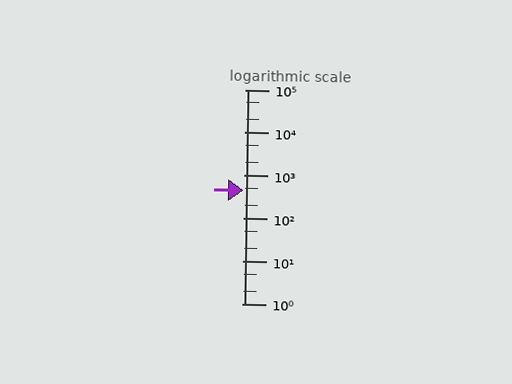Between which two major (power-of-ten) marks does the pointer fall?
The pointer is between 100 and 1000.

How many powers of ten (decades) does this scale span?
The scale spans 5 decades, from 1 to 100000.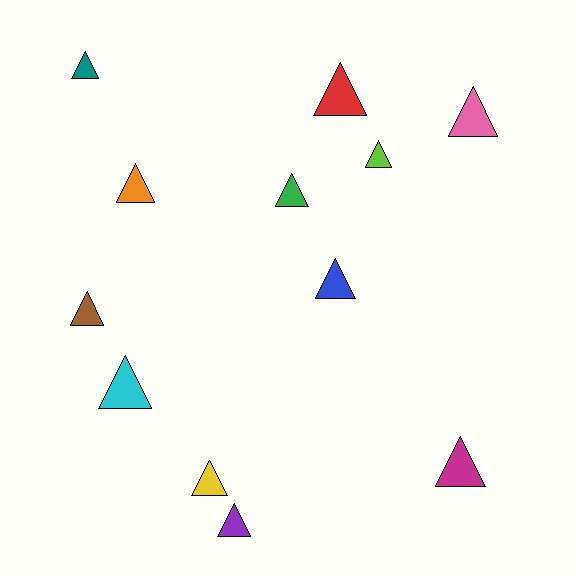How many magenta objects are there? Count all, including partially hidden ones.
There is 1 magenta object.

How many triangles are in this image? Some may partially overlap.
There are 12 triangles.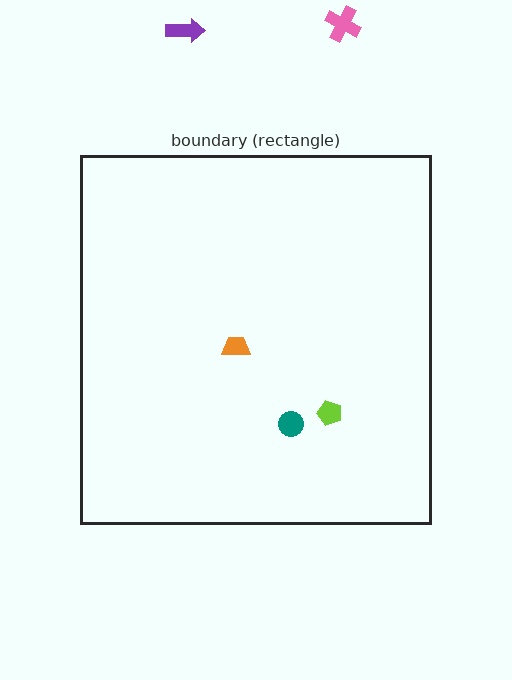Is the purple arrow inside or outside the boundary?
Outside.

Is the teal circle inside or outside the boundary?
Inside.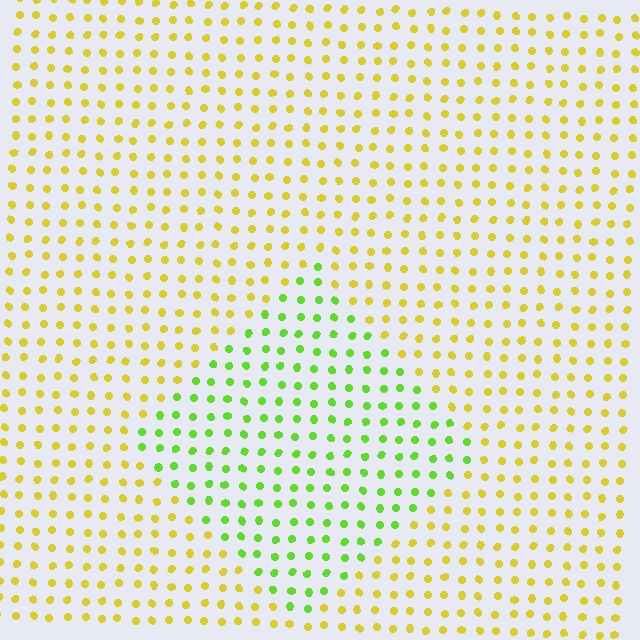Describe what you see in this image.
The image is filled with small yellow elements in a uniform arrangement. A diamond-shaped region is visible where the elements are tinted to a slightly different hue, forming a subtle color boundary.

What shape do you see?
I see a diamond.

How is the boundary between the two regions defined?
The boundary is defined purely by a slight shift in hue (about 48 degrees). Spacing, size, and orientation are identical on both sides.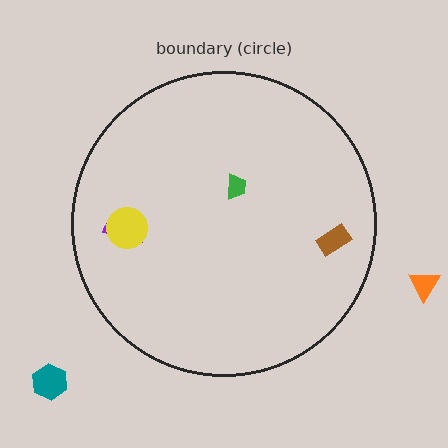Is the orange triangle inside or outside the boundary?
Outside.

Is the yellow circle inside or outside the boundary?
Inside.